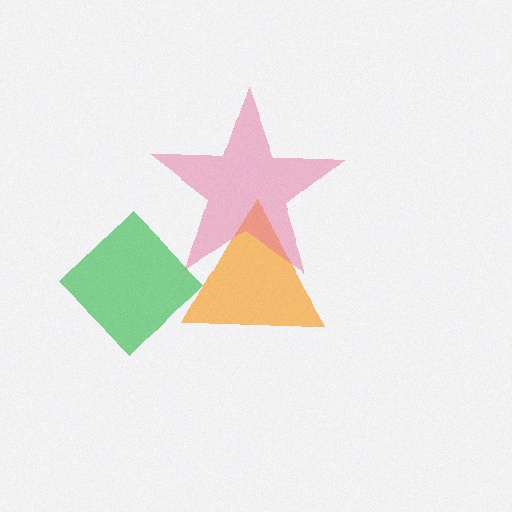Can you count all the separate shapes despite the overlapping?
Yes, there are 3 separate shapes.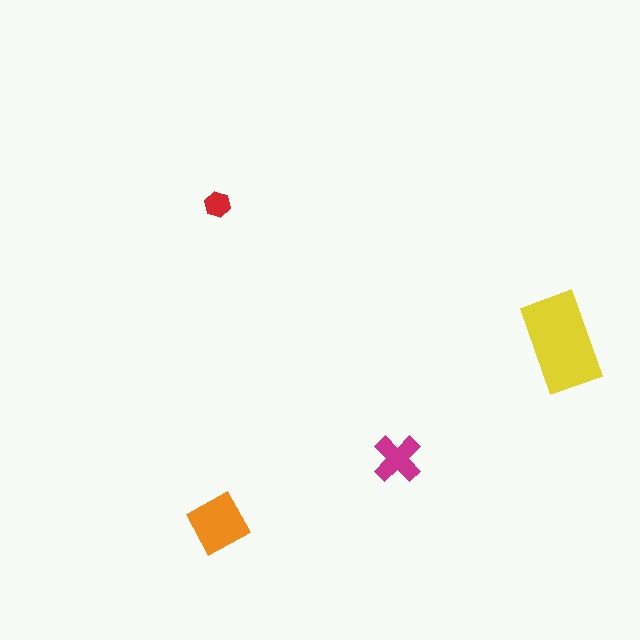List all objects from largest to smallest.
The yellow rectangle, the orange square, the magenta cross, the red hexagon.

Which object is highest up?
The red hexagon is topmost.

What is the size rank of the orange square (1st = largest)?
2nd.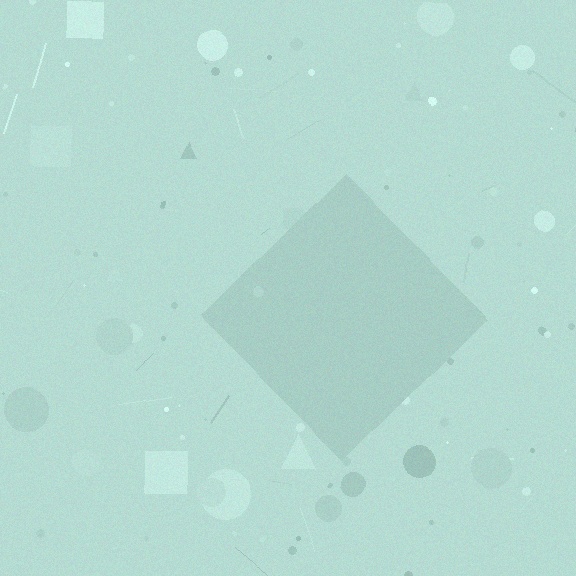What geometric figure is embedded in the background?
A diamond is embedded in the background.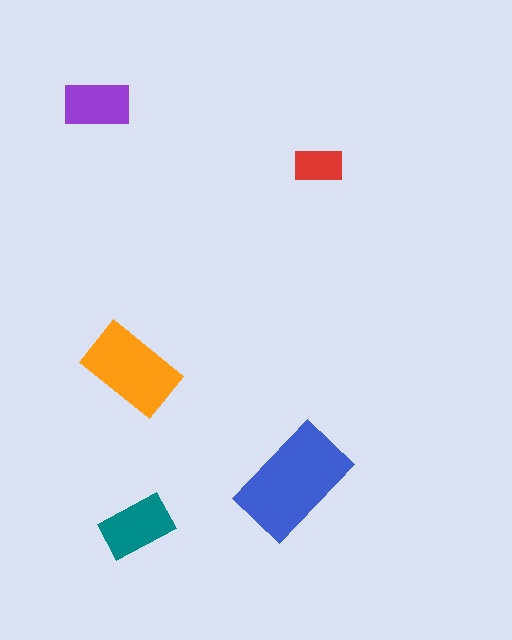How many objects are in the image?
There are 5 objects in the image.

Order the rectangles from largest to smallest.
the blue one, the orange one, the teal one, the purple one, the red one.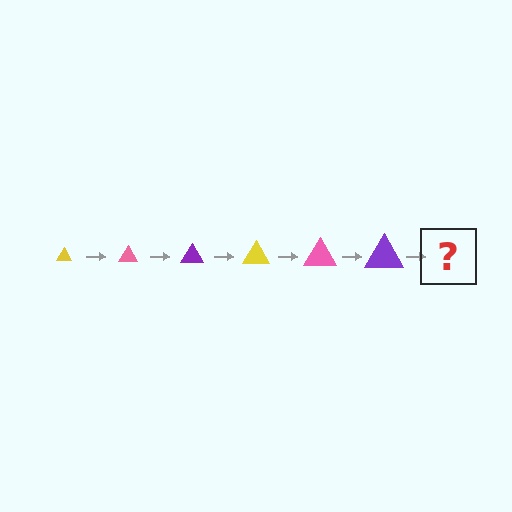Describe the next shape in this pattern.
It should be a yellow triangle, larger than the previous one.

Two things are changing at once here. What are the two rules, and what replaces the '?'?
The two rules are that the triangle grows larger each step and the color cycles through yellow, pink, and purple. The '?' should be a yellow triangle, larger than the previous one.